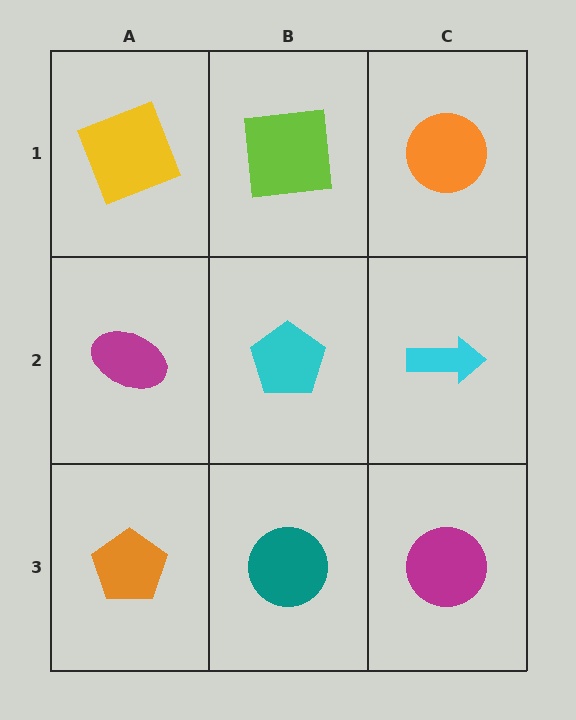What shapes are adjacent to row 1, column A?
A magenta ellipse (row 2, column A), a lime square (row 1, column B).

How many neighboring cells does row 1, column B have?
3.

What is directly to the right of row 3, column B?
A magenta circle.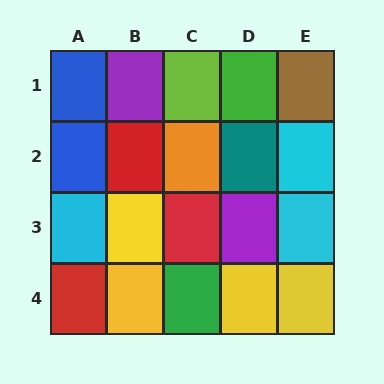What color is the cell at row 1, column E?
Brown.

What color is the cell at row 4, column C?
Green.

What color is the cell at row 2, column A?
Blue.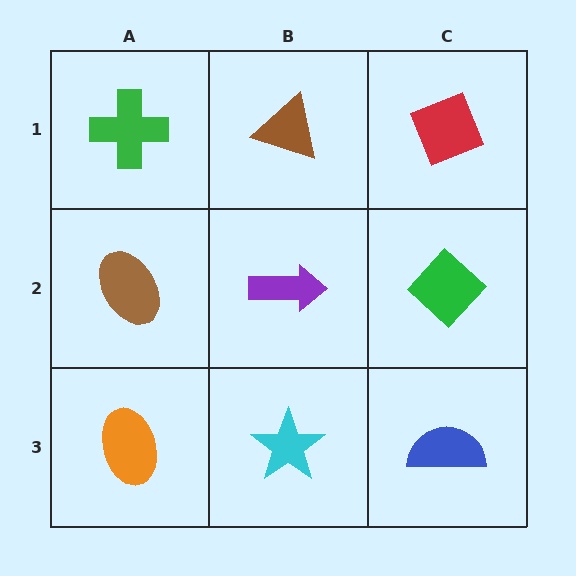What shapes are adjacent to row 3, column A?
A brown ellipse (row 2, column A), a cyan star (row 3, column B).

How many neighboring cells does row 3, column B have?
3.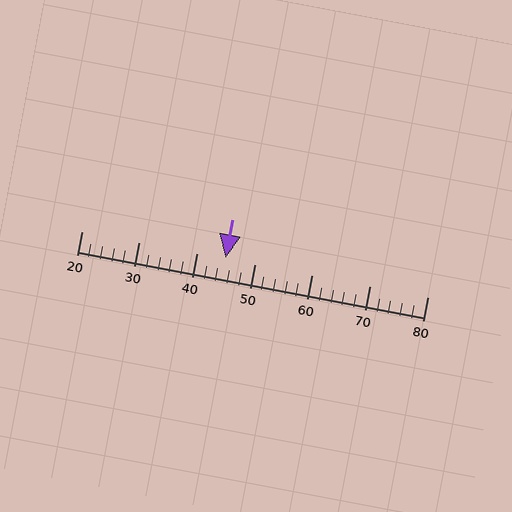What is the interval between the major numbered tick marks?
The major tick marks are spaced 10 units apart.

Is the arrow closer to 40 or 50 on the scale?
The arrow is closer to 40.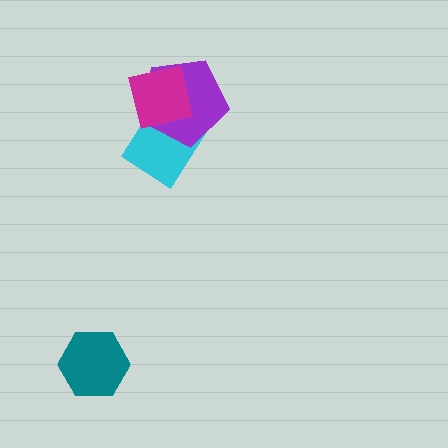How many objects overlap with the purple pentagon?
2 objects overlap with the purple pentagon.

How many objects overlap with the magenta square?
2 objects overlap with the magenta square.